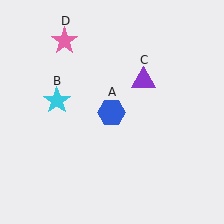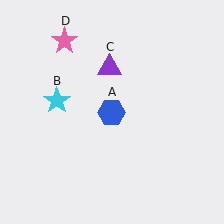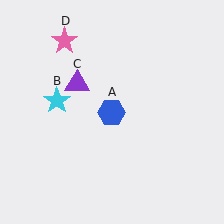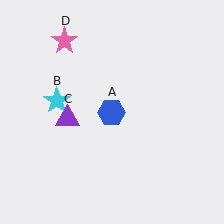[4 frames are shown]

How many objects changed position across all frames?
1 object changed position: purple triangle (object C).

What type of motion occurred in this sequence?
The purple triangle (object C) rotated counterclockwise around the center of the scene.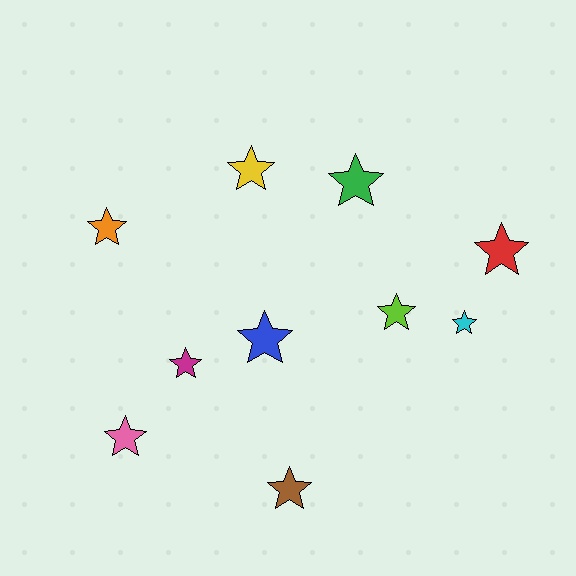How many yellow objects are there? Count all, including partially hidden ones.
There is 1 yellow object.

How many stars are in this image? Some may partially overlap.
There are 10 stars.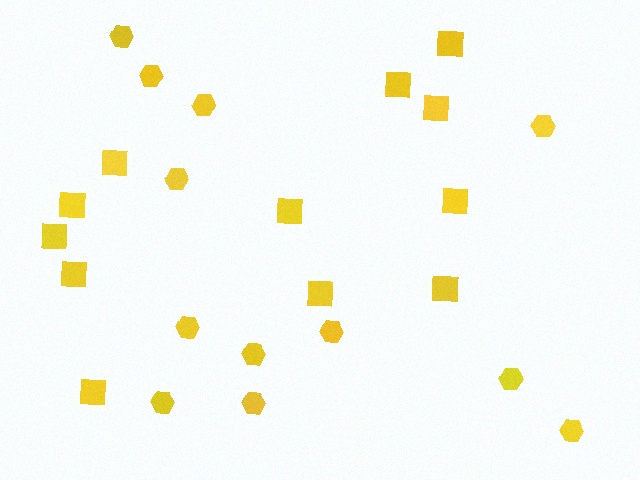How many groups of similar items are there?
There are 2 groups: one group of squares (12) and one group of hexagons (12).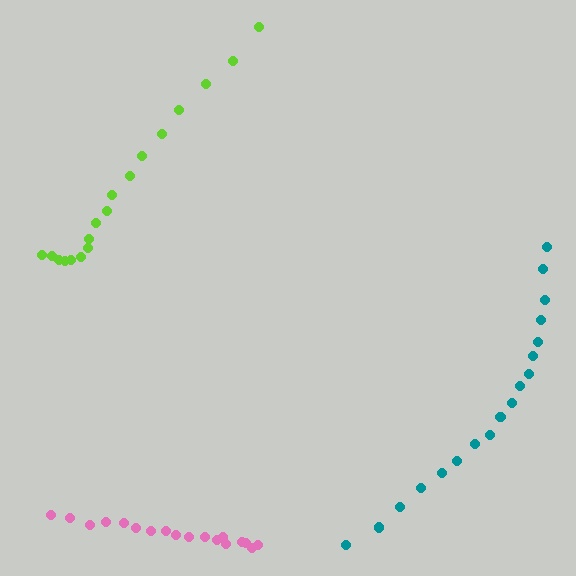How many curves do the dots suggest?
There are 3 distinct paths.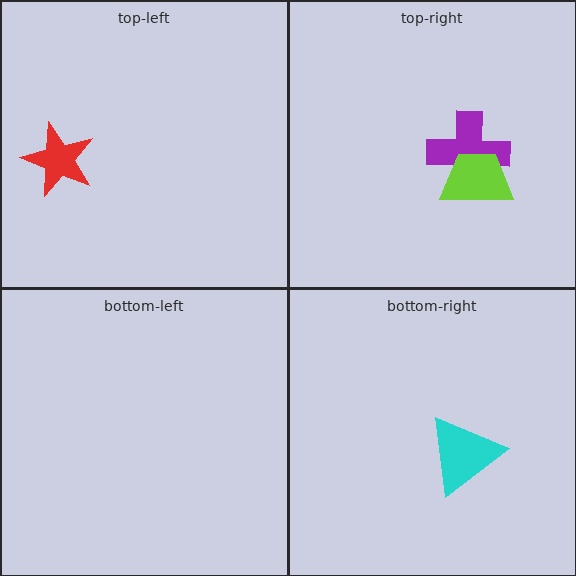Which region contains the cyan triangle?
The bottom-right region.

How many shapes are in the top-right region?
2.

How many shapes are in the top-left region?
1.